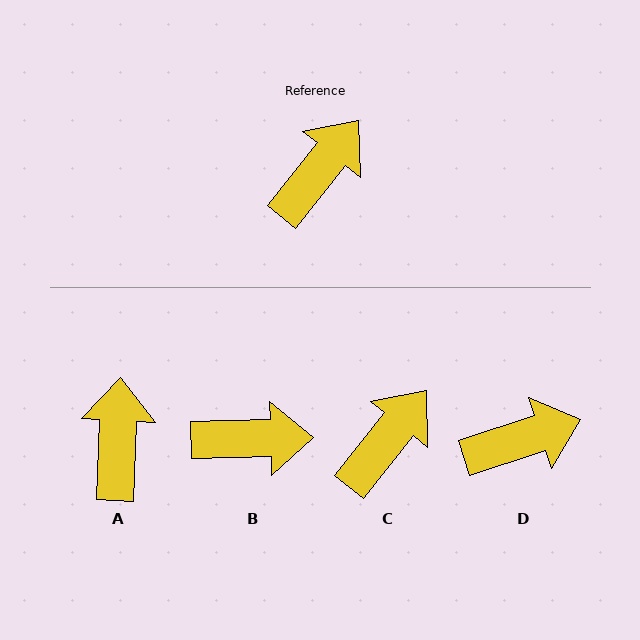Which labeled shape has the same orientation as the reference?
C.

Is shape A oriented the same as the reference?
No, it is off by about 36 degrees.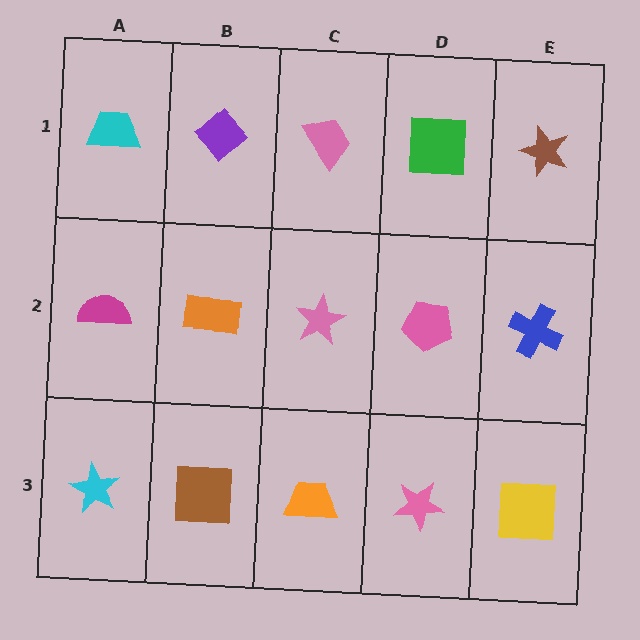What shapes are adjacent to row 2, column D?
A green square (row 1, column D), a pink star (row 3, column D), a pink star (row 2, column C), a blue cross (row 2, column E).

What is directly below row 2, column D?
A pink star.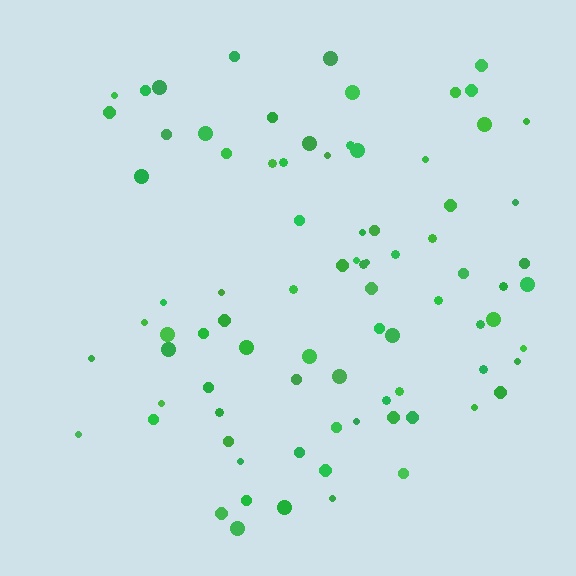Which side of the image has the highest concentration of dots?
The right.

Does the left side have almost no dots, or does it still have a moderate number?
Still a moderate number, just noticeably fewer than the right.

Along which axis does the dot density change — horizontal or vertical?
Horizontal.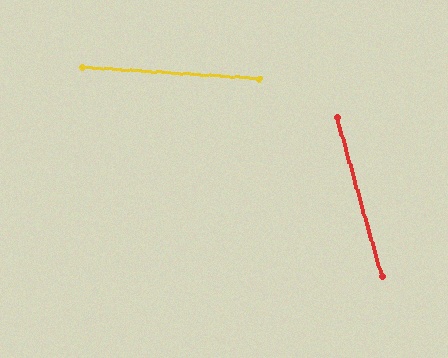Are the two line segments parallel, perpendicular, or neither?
Neither parallel nor perpendicular — they differ by about 71°.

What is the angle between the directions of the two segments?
Approximately 71 degrees.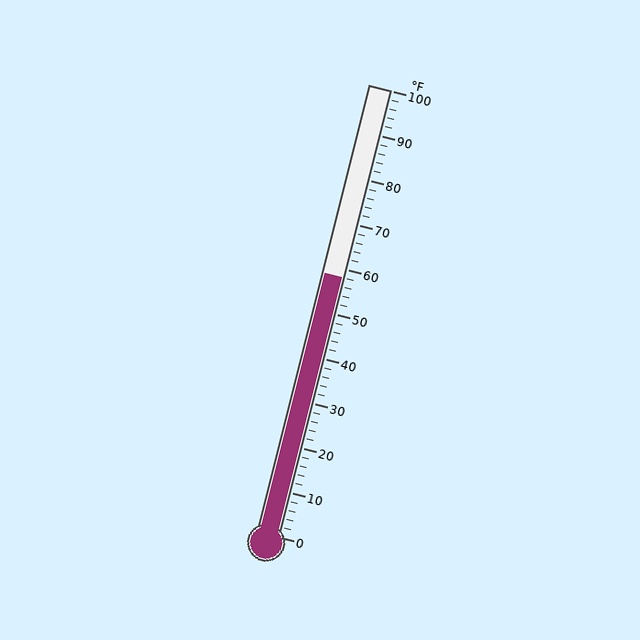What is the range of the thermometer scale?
The thermometer scale ranges from 0°F to 100°F.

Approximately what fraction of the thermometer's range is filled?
The thermometer is filled to approximately 60% of its range.